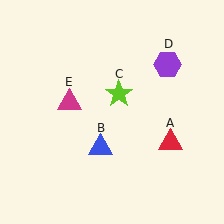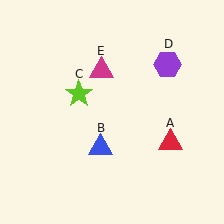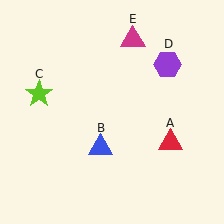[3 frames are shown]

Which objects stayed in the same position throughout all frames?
Red triangle (object A) and blue triangle (object B) and purple hexagon (object D) remained stationary.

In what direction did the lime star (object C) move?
The lime star (object C) moved left.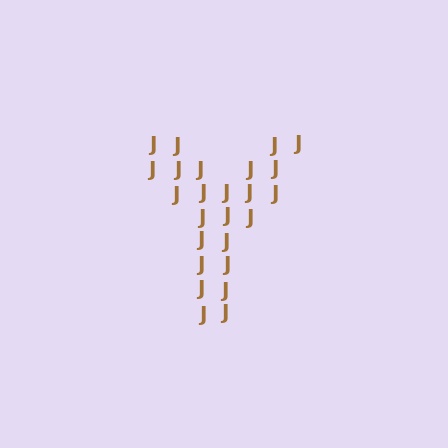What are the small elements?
The small elements are letter J's.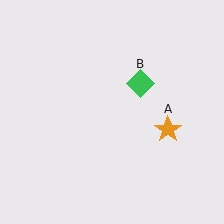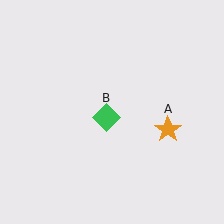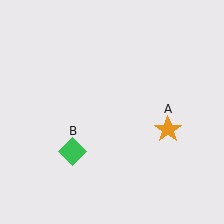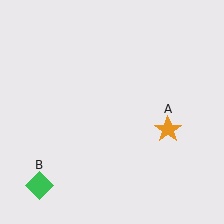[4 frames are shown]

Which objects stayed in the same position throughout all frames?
Orange star (object A) remained stationary.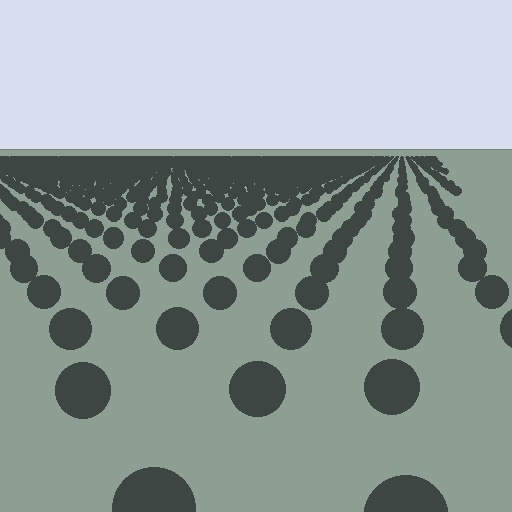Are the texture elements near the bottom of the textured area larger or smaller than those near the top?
Larger. Near the bottom, elements are closer to the viewer and appear at a bigger on-screen size.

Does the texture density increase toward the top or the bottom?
Density increases toward the top.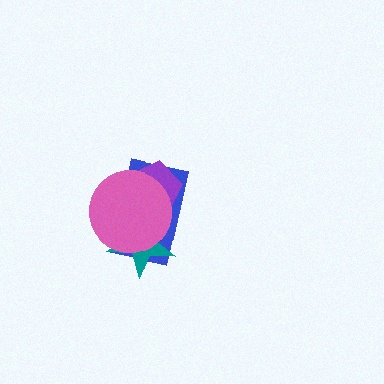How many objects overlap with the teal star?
3 objects overlap with the teal star.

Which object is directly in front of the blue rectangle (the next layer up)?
The teal star is directly in front of the blue rectangle.